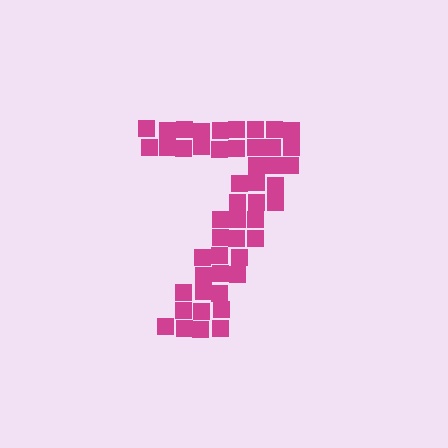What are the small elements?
The small elements are squares.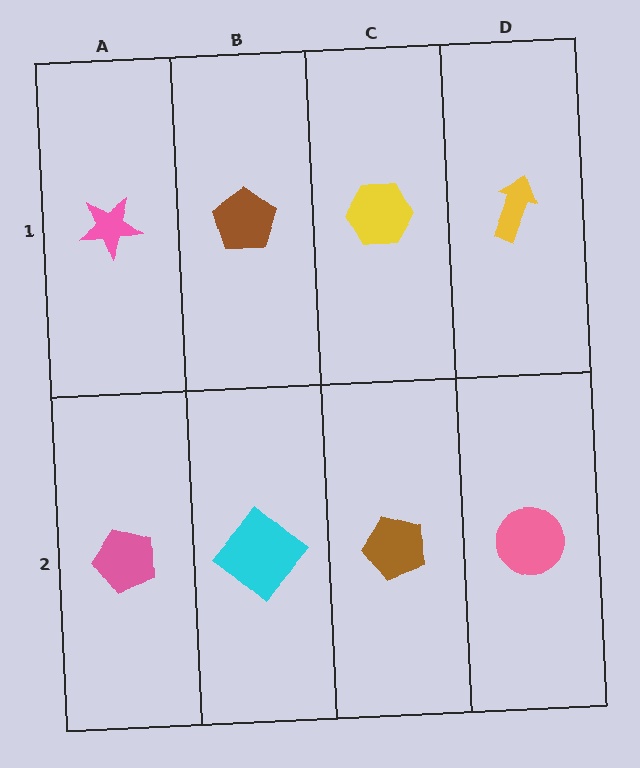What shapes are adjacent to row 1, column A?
A pink pentagon (row 2, column A), a brown pentagon (row 1, column B).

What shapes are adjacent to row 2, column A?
A pink star (row 1, column A), a cyan diamond (row 2, column B).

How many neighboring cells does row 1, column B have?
3.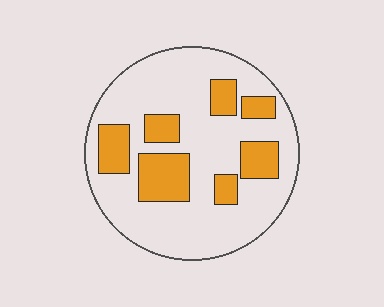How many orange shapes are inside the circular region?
7.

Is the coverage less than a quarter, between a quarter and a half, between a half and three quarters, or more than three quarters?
Between a quarter and a half.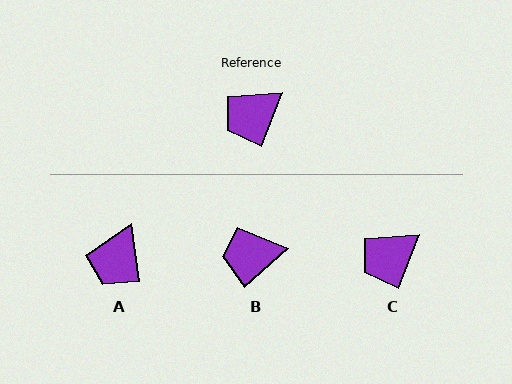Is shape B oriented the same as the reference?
No, it is off by about 28 degrees.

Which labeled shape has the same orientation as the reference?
C.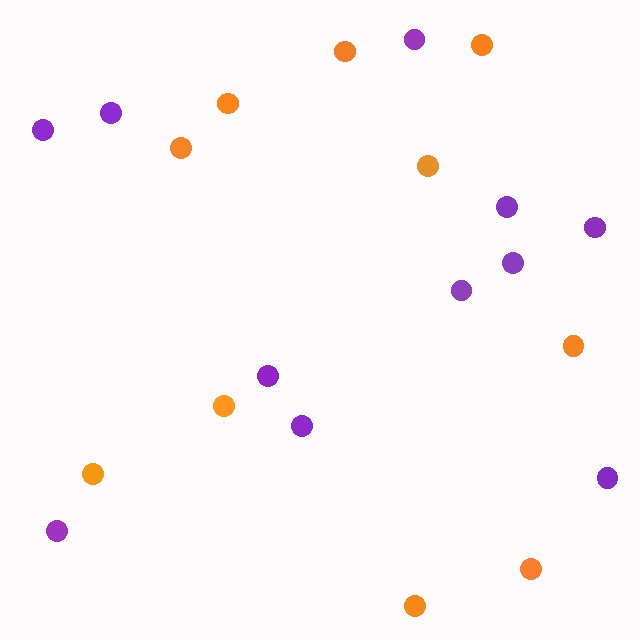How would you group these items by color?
There are 2 groups: one group of purple circles (11) and one group of orange circles (10).